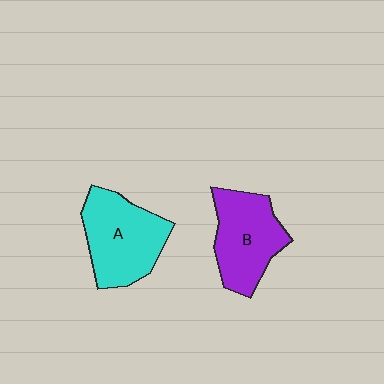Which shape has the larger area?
Shape A (cyan).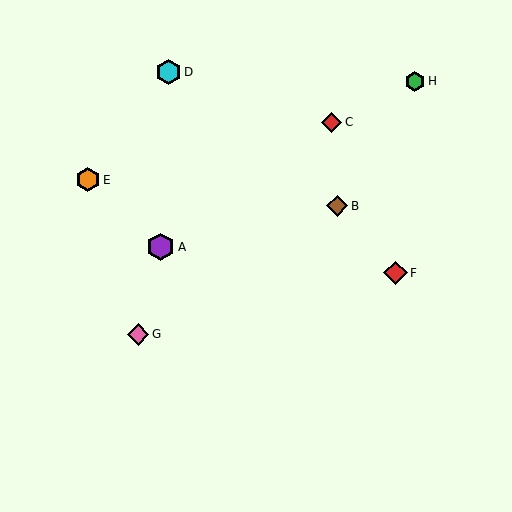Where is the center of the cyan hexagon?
The center of the cyan hexagon is at (168, 72).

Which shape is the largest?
The purple hexagon (labeled A) is the largest.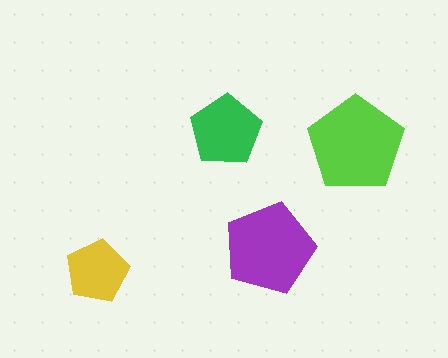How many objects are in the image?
There are 4 objects in the image.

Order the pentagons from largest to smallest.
the lime one, the purple one, the green one, the yellow one.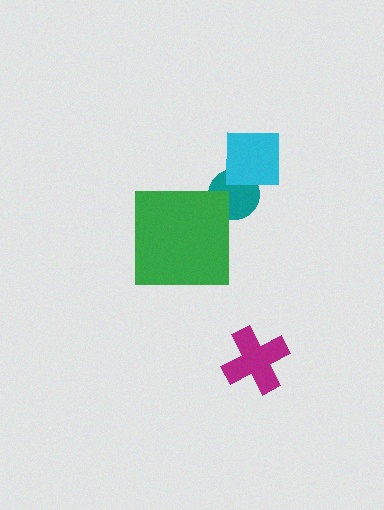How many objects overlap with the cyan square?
1 object overlaps with the cyan square.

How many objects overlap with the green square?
0 objects overlap with the green square.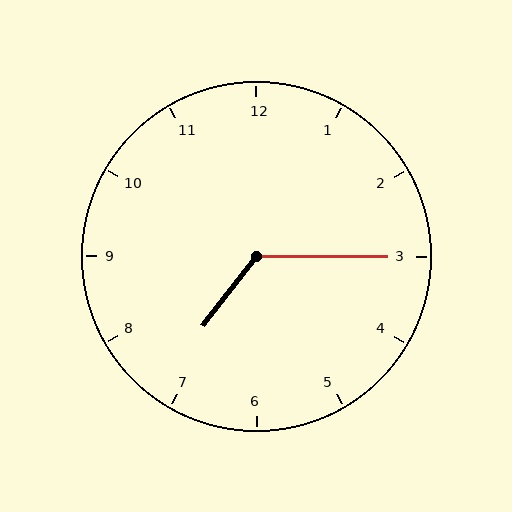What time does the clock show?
7:15.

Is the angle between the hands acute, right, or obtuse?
It is obtuse.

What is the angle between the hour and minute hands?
Approximately 128 degrees.